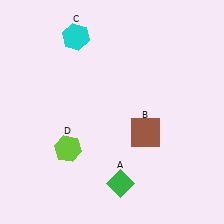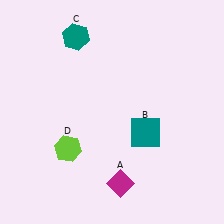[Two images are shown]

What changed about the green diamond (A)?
In Image 1, A is green. In Image 2, it changed to magenta.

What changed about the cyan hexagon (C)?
In Image 1, C is cyan. In Image 2, it changed to teal.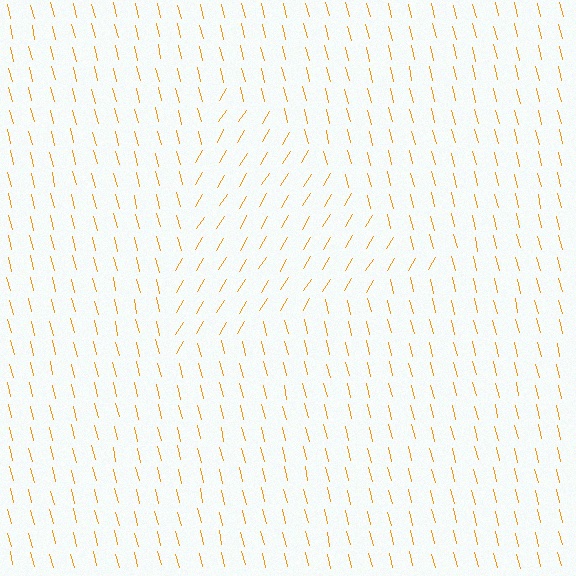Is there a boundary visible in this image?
Yes, there is a texture boundary formed by a change in line orientation.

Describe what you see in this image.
The image is filled with small orange line segments. A triangle region in the image has lines oriented differently from the surrounding lines, creating a visible texture boundary.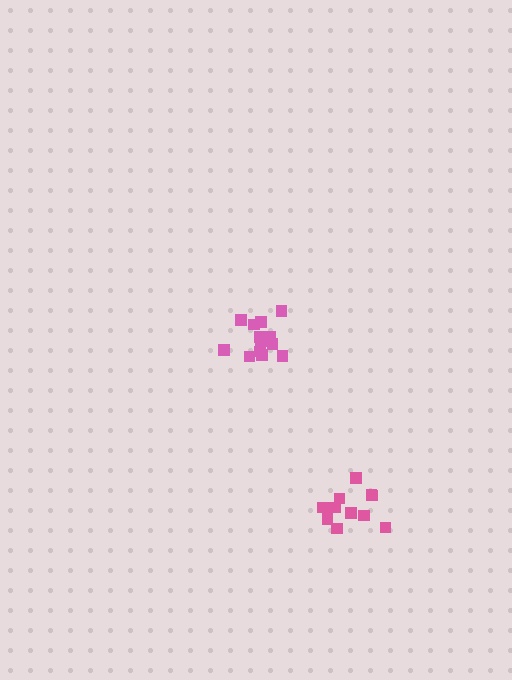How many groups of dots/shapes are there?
There are 2 groups.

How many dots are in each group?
Group 1: 11 dots, Group 2: 14 dots (25 total).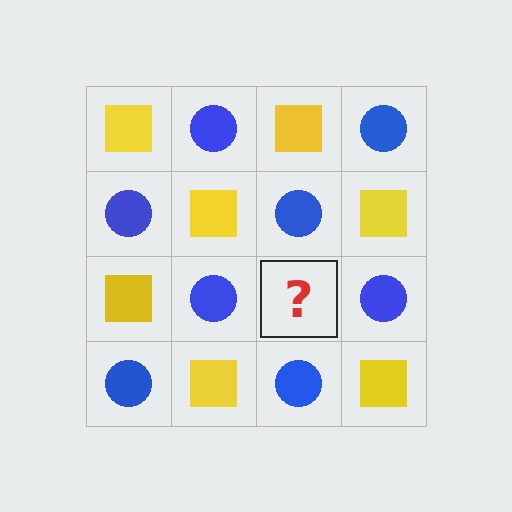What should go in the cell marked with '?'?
The missing cell should contain a yellow square.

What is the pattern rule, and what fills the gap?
The rule is that it alternates yellow square and blue circle in a checkerboard pattern. The gap should be filled with a yellow square.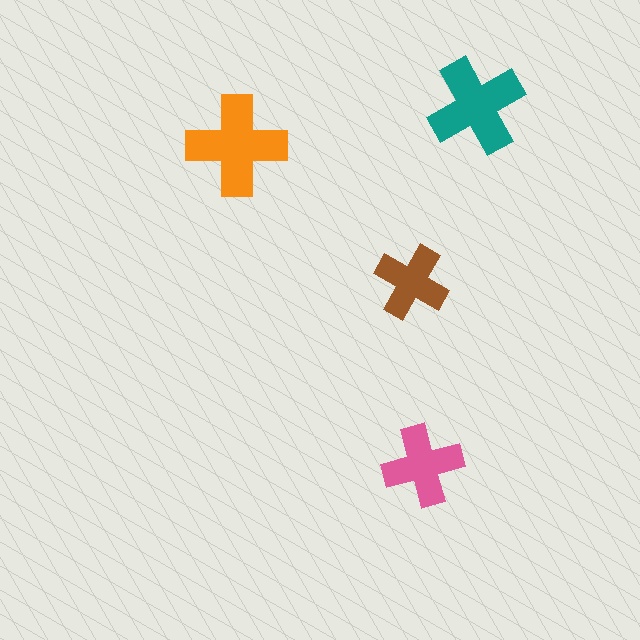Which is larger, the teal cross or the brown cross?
The teal one.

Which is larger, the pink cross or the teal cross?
The teal one.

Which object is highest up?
The teal cross is topmost.